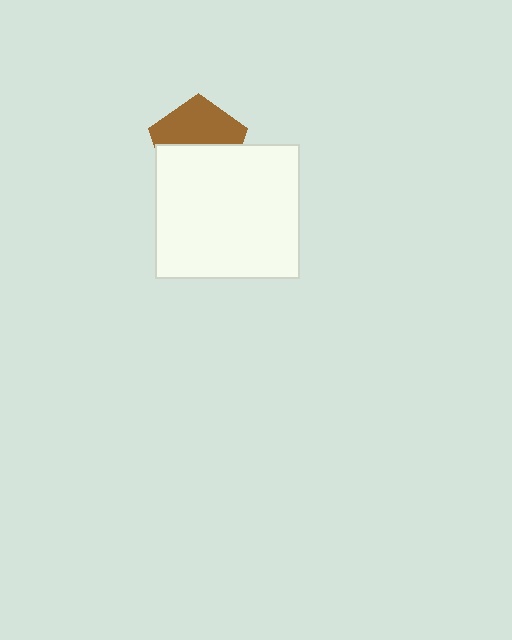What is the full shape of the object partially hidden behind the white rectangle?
The partially hidden object is a brown pentagon.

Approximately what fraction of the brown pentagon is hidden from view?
Roughly 51% of the brown pentagon is hidden behind the white rectangle.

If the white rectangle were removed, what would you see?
You would see the complete brown pentagon.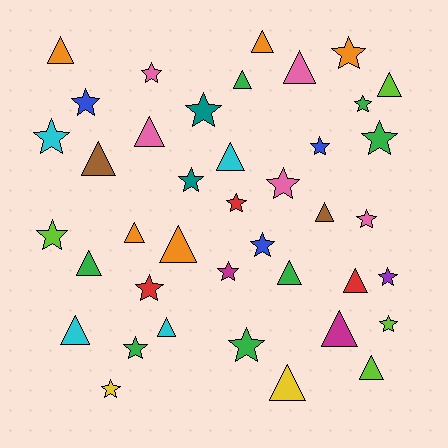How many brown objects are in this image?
There are 2 brown objects.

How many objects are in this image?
There are 40 objects.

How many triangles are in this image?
There are 19 triangles.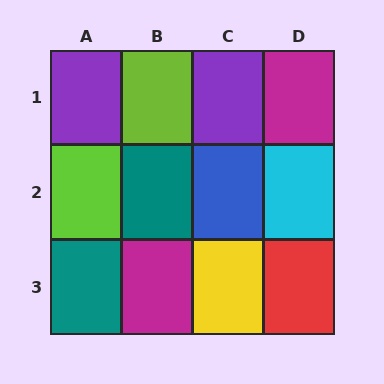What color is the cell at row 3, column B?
Magenta.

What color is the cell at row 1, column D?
Magenta.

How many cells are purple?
2 cells are purple.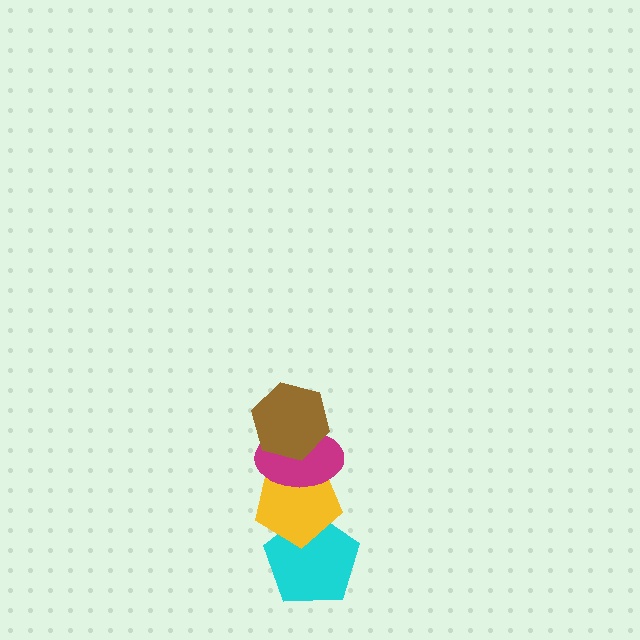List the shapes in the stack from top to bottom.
From top to bottom: the brown hexagon, the magenta ellipse, the yellow pentagon, the cyan pentagon.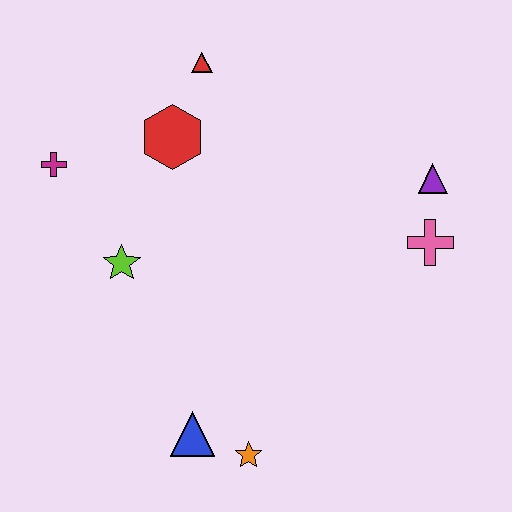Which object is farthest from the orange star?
The red triangle is farthest from the orange star.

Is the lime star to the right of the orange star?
No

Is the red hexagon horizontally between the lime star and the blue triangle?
Yes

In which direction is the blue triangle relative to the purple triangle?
The blue triangle is below the purple triangle.